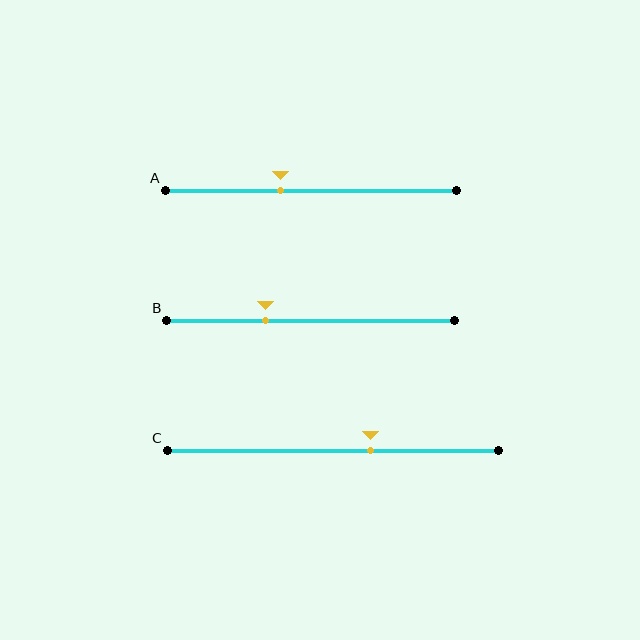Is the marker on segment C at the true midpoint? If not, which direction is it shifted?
No, the marker on segment C is shifted to the right by about 11% of the segment length.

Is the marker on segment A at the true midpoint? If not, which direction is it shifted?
No, the marker on segment A is shifted to the left by about 11% of the segment length.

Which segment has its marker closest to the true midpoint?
Segment A has its marker closest to the true midpoint.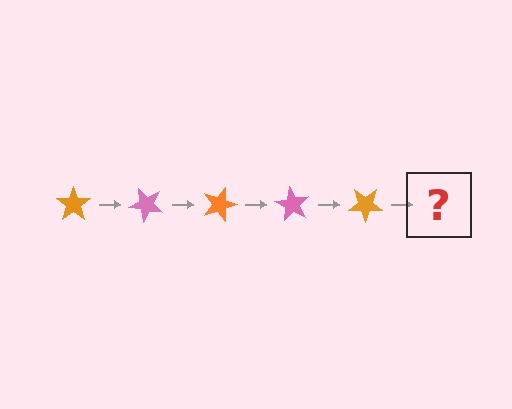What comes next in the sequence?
The next element should be a pink star, rotated 225 degrees from the start.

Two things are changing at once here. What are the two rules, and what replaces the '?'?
The two rules are that it rotates 45 degrees each step and the color cycles through orange and pink. The '?' should be a pink star, rotated 225 degrees from the start.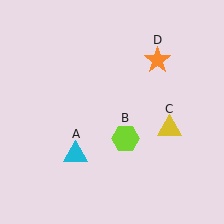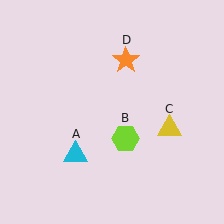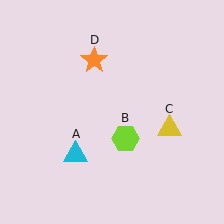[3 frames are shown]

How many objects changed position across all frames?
1 object changed position: orange star (object D).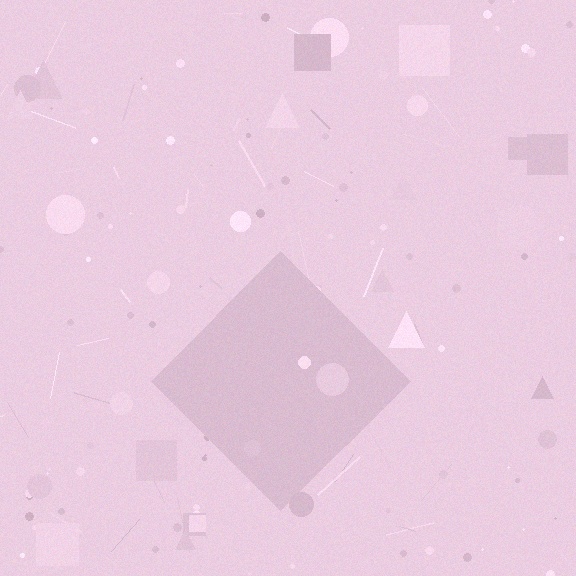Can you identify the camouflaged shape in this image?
The camouflaged shape is a diamond.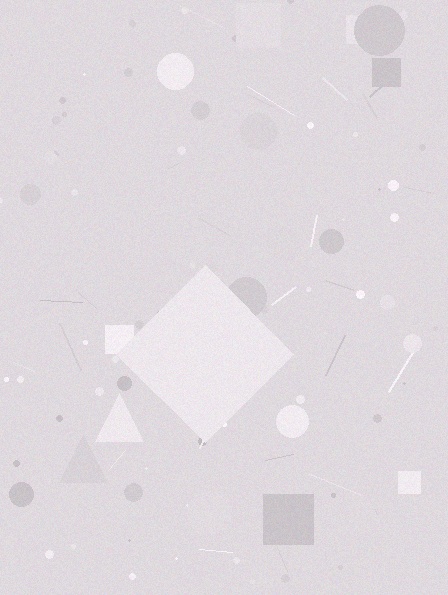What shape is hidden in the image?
A diamond is hidden in the image.